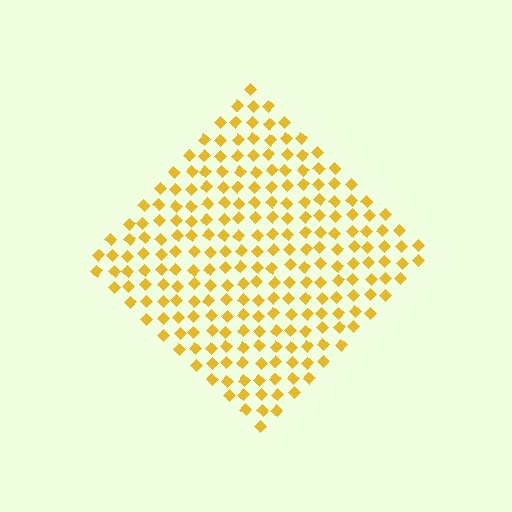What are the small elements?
The small elements are diamonds.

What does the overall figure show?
The overall figure shows a diamond.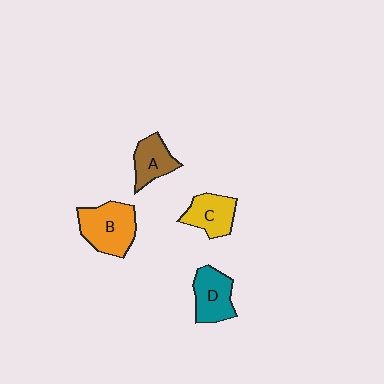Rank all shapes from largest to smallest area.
From largest to smallest: B (orange), D (teal), C (yellow), A (brown).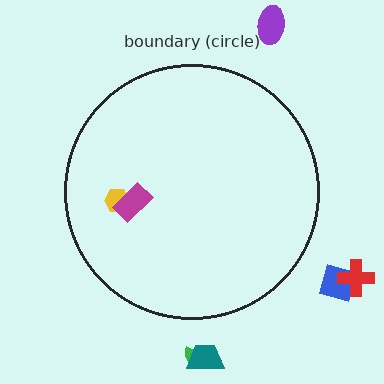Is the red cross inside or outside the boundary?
Outside.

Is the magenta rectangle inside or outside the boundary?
Inside.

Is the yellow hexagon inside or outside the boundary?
Inside.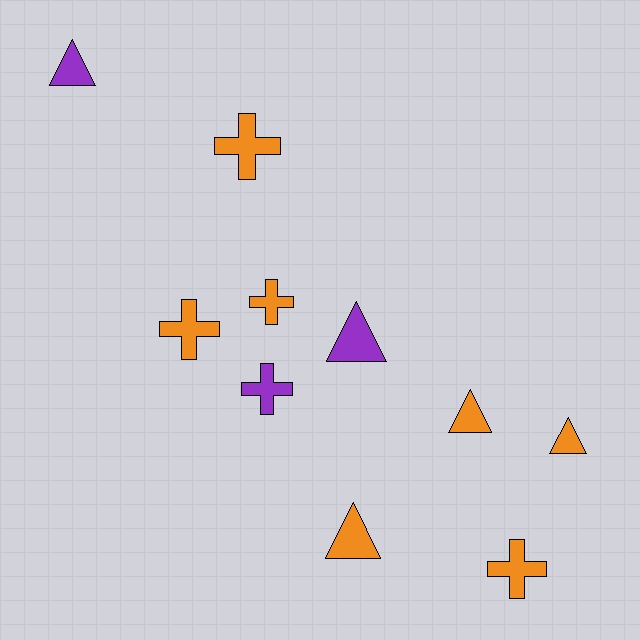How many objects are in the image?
There are 10 objects.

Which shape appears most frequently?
Triangle, with 5 objects.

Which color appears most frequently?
Orange, with 7 objects.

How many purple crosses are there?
There is 1 purple cross.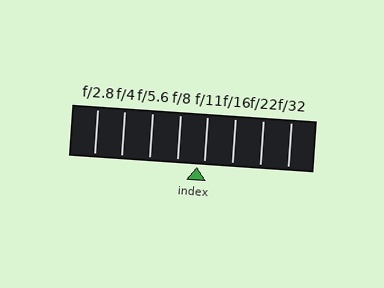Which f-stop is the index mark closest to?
The index mark is closest to f/11.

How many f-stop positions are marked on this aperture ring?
There are 8 f-stop positions marked.